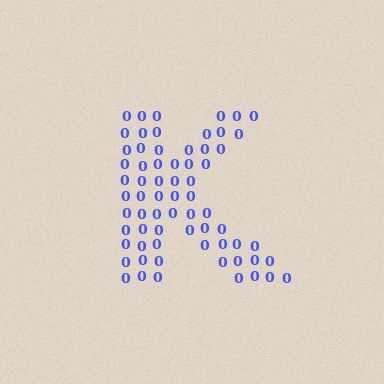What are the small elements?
The small elements are digit 0's.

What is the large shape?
The large shape is the letter K.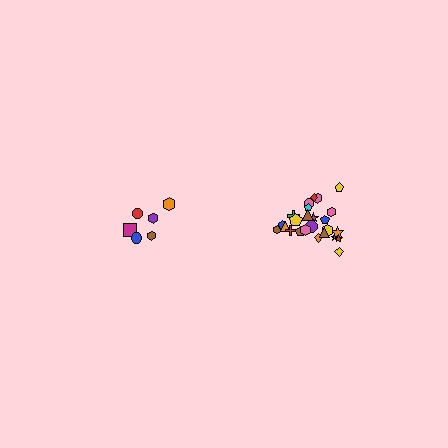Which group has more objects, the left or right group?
The right group.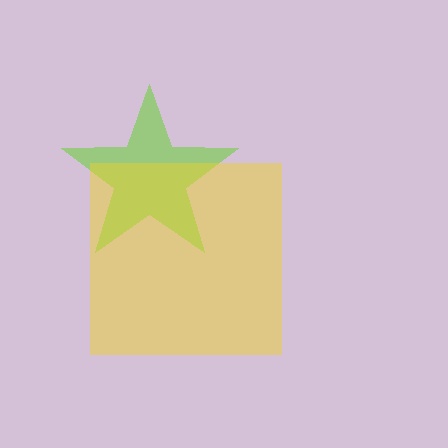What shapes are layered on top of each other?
The layered shapes are: a lime star, a yellow square.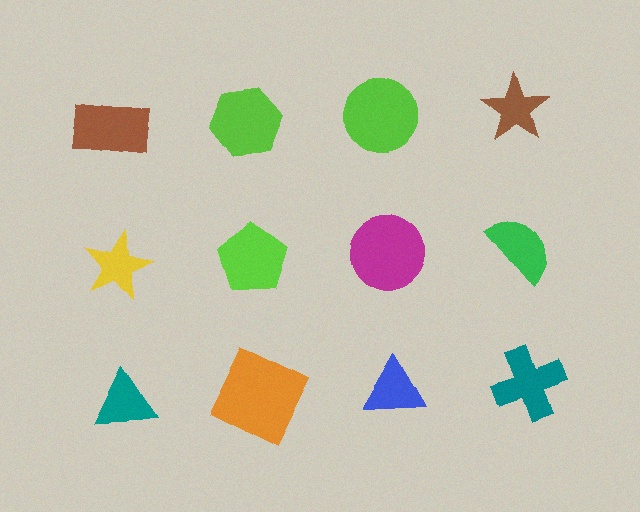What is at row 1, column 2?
A lime hexagon.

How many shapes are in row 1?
4 shapes.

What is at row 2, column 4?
A green semicircle.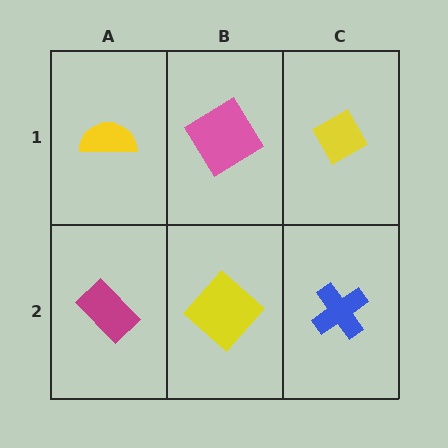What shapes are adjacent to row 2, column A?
A yellow semicircle (row 1, column A), a yellow diamond (row 2, column B).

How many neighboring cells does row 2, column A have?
2.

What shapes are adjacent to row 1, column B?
A yellow diamond (row 2, column B), a yellow semicircle (row 1, column A), a yellow diamond (row 1, column C).